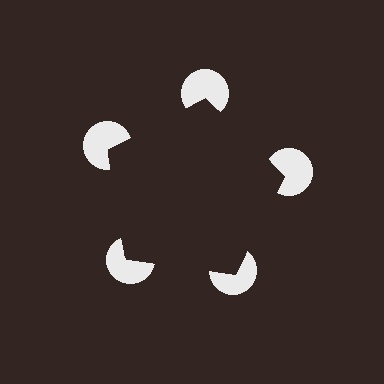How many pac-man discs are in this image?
There are 5 — one at each vertex of the illusory pentagon.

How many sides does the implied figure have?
5 sides.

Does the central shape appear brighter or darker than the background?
It typically appears slightly darker than the background, even though no actual brightness change is drawn.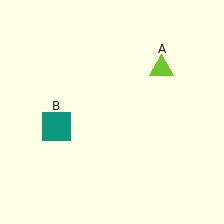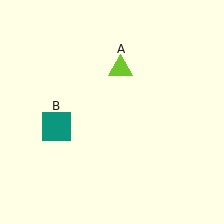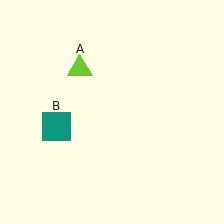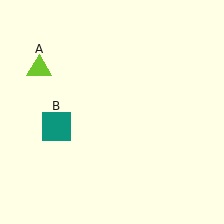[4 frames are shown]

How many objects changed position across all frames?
1 object changed position: lime triangle (object A).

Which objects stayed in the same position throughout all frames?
Teal square (object B) remained stationary.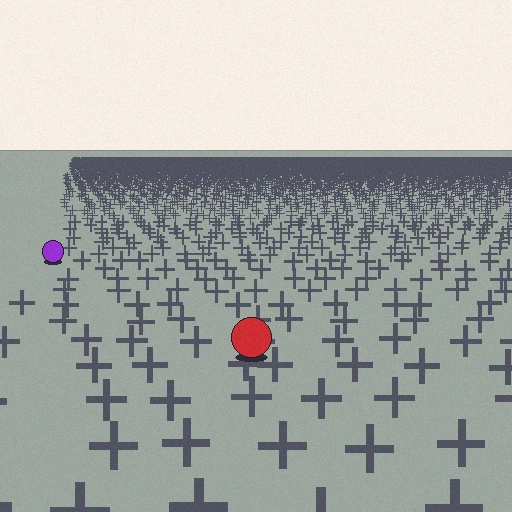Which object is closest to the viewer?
The red circle is closest. The texture marks near it are larger and more spread out.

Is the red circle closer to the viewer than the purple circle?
Yes. The red circle is closer — you can tell from the texture gradient: the ground texture is coarser near it.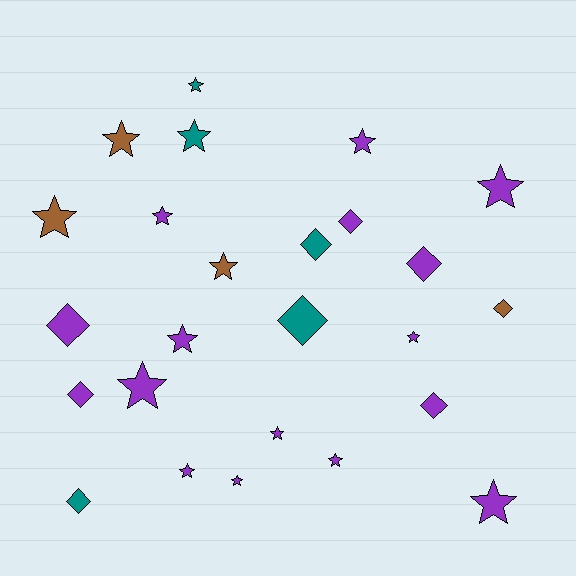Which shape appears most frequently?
Star, with 16 objects.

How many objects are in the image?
There are 25 objects.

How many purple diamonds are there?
There are 5 purple diamonds.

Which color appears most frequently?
Purple, with 16 objects.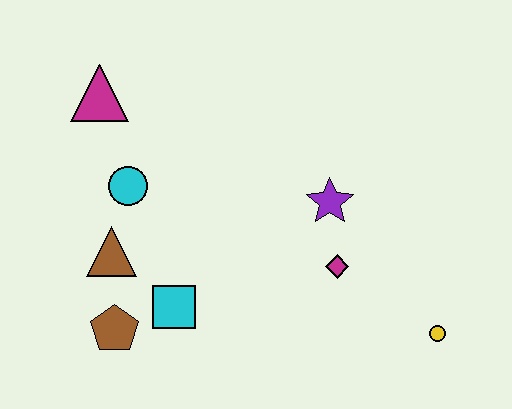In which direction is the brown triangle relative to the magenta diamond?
The brown triangle is to the left of the magenta diamond.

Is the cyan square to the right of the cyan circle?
Yes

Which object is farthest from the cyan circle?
The yellow circle is farthest from the cyan circle.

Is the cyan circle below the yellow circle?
No